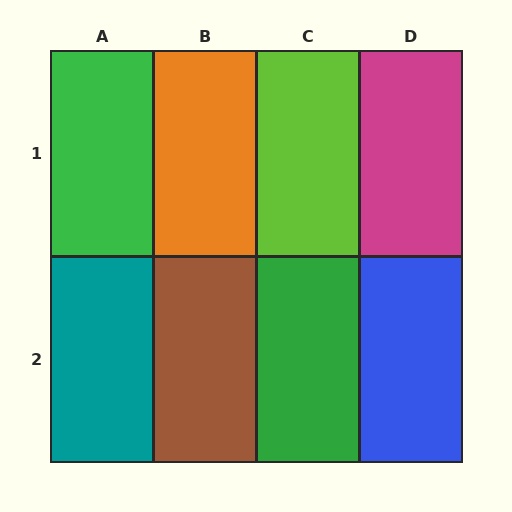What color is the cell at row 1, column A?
Green.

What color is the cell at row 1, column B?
Orange.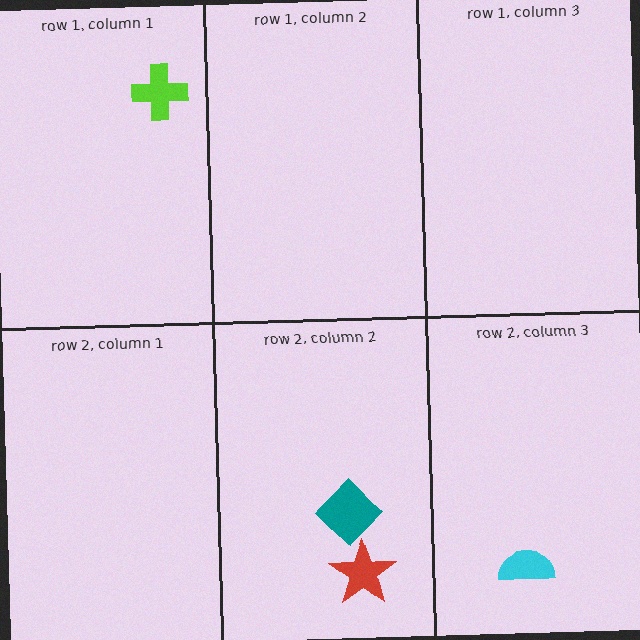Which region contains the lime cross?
The row 1, column 1 region.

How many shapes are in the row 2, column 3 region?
1.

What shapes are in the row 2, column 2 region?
The teal diamond, the red star.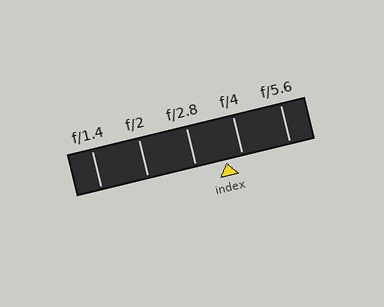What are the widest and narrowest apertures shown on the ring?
The widest aperture shown is f/1.4 and the narrowest is f/5.6.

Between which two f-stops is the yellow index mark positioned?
The index mark is between f/2.8 and f/4.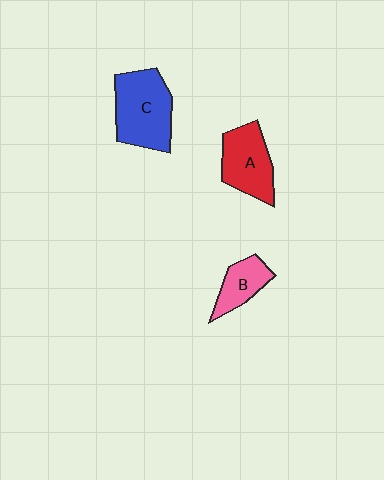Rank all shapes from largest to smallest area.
From largest to smallest: C (blue), A (red), B (pink).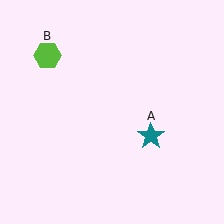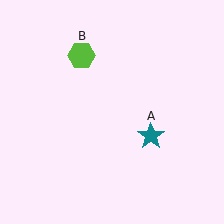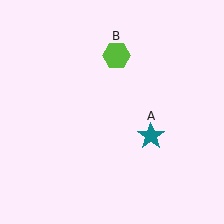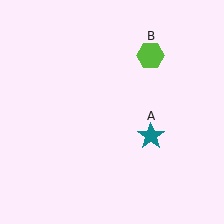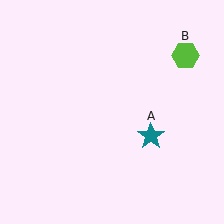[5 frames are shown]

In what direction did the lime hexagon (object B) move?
The lime hexagon (object B) moved right.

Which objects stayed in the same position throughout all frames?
Teal star (object A) remained stationary.